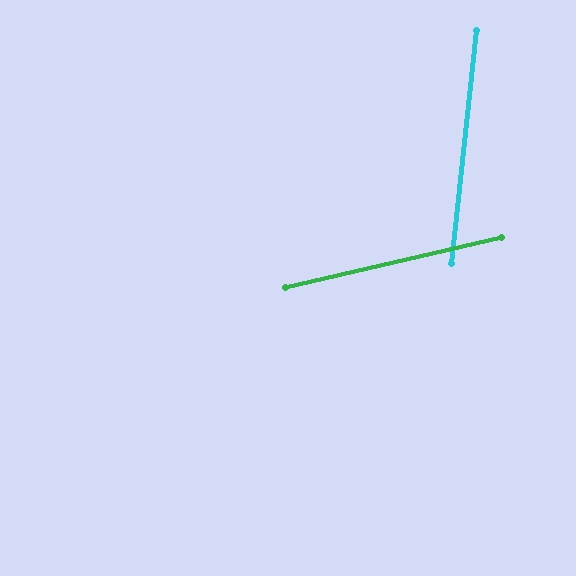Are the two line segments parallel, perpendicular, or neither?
Neither parallel nor perpendicular — they differ by about 71°.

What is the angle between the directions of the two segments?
Approximately 71 degrees.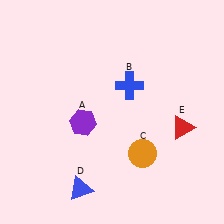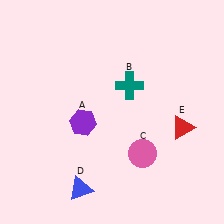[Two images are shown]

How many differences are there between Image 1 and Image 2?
There are 2 differences between the two images.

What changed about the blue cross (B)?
In Image 1, B is blue. In Image 2, it changed to teal.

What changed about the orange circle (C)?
In Image 1, C is orange. In Image 2, it changed to pink.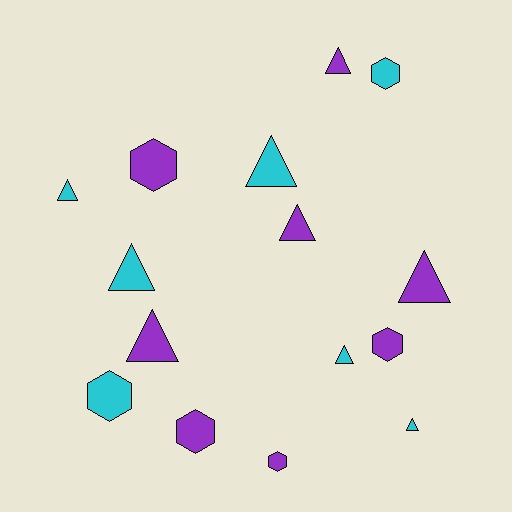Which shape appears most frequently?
Triangle, with 9 objects.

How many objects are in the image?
There are 15 objects.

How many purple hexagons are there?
There are 4 purple hexagons.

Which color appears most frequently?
Purple, with 8 objects.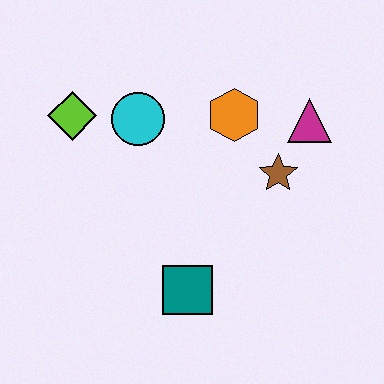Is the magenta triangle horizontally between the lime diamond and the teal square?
No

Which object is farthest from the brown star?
The lime diamond is farthest from the brown star.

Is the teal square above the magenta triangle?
No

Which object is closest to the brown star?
The magenta triangle is closest to the brown star.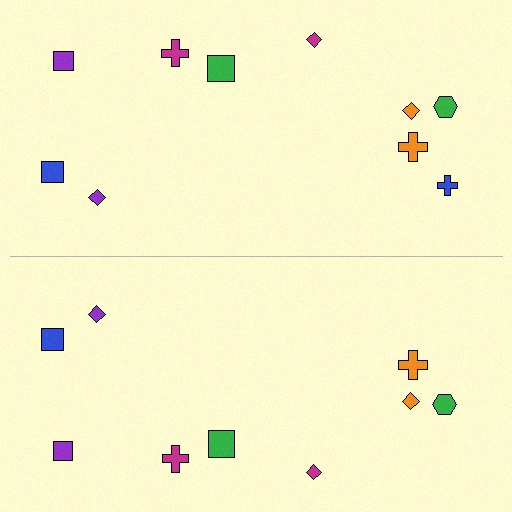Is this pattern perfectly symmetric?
No, the pattern is not perfectly symmetric. A blue cross is missing from the bottom side.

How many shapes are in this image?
There are 19 shapes in this image.